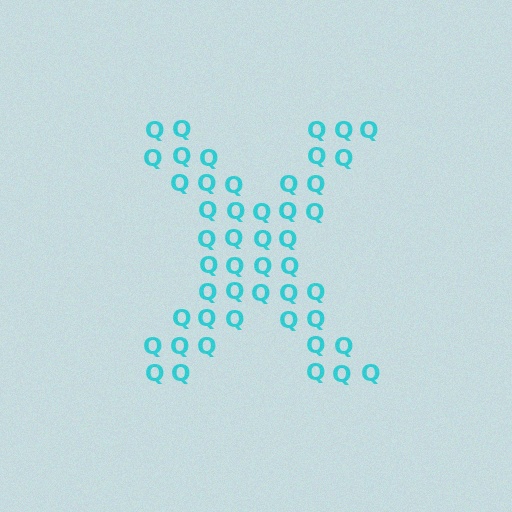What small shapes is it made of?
It is made of small letter Q's.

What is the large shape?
The large shape is the letter X.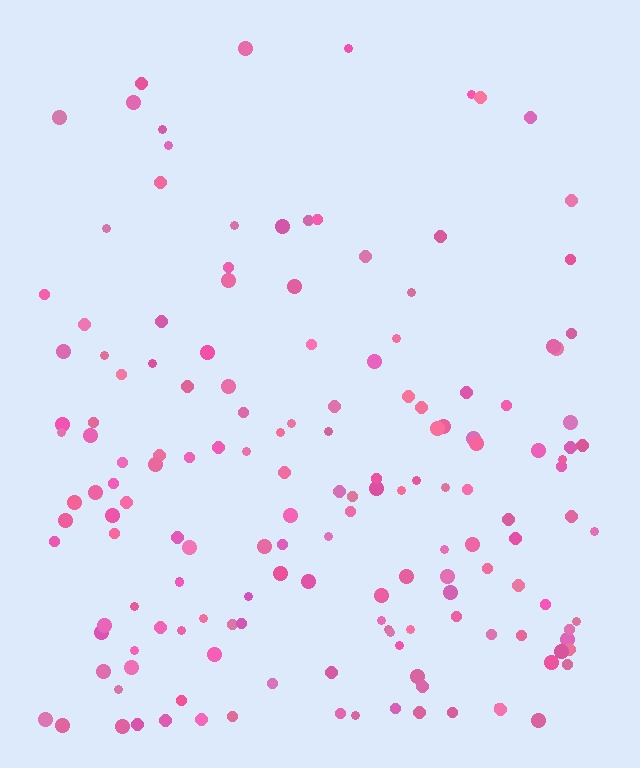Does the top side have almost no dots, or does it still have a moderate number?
Still a moderate number, just noticeably fewer than the bottom.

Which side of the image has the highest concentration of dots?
The bottom.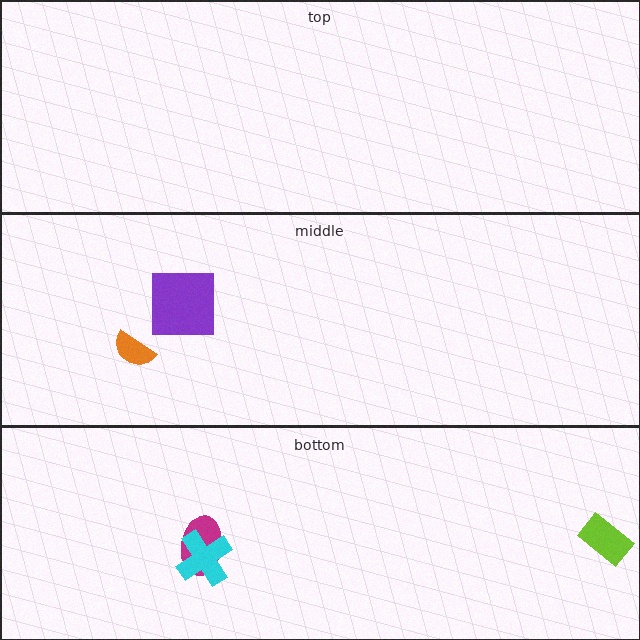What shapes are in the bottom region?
The magenta ellipse, the cyan cross, the lime rectangle.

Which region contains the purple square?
The middle region.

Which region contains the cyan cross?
The bottom region.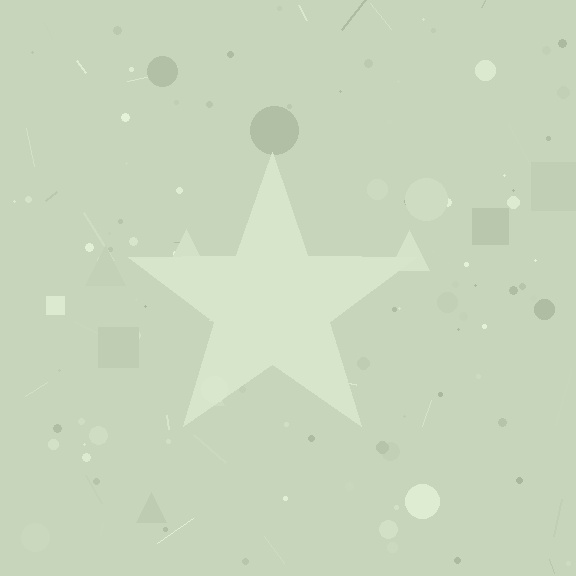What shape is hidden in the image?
A star is hidden in the image.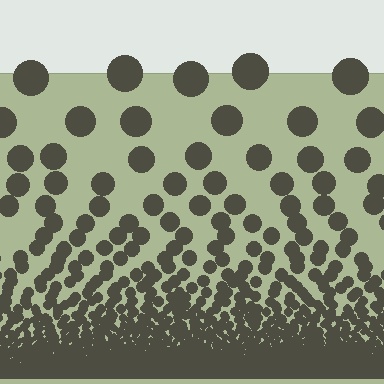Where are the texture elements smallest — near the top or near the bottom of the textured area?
Near the bottom.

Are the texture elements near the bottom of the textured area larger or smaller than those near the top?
Smaller. The gradient is inverted — elements near the bottom are smaller and denser.